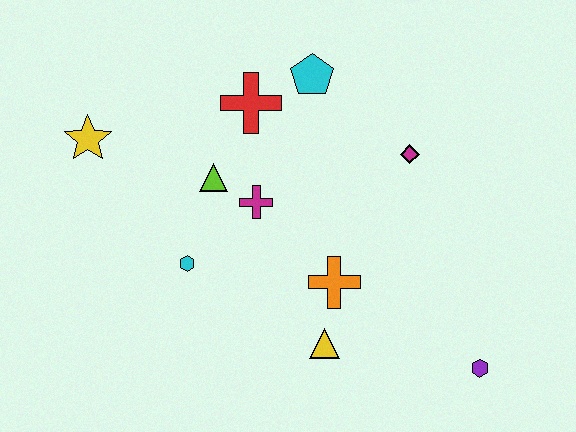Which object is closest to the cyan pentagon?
The red cross is closest to the cyan pentagon.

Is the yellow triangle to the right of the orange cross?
No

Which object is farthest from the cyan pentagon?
The purple hexagon is farthest from the cyan pentagon.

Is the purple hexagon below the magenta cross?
Yes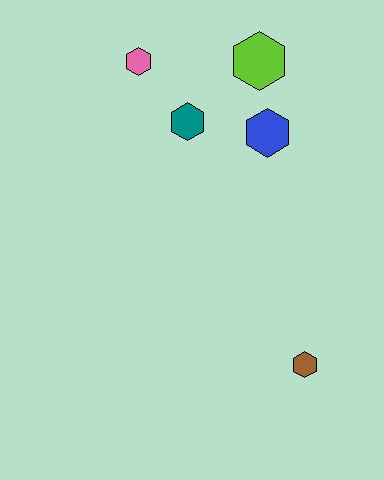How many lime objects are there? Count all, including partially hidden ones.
There is 1 lime object.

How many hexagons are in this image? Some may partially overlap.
There are 5 hexagons.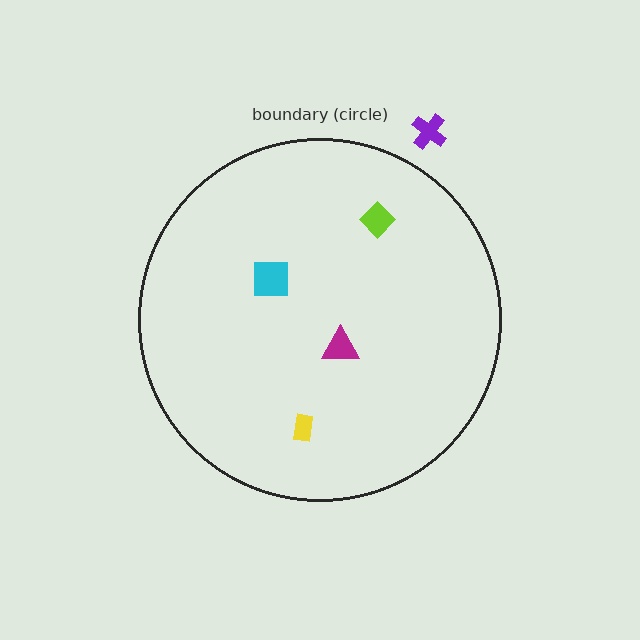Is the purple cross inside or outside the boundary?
Outside.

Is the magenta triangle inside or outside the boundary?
Inside.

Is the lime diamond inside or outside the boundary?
Inside.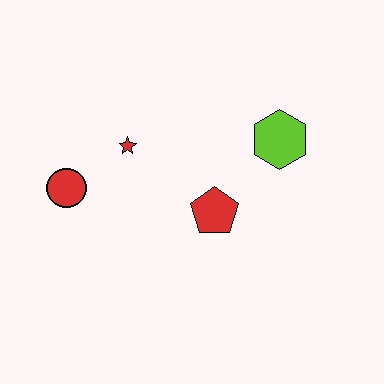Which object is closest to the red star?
The red circle is closest to the red star.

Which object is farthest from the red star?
The lime hexagon is farthest from the red star.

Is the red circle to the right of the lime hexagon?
No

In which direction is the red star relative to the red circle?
The red star is to the right of the red circle.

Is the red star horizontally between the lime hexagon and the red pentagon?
No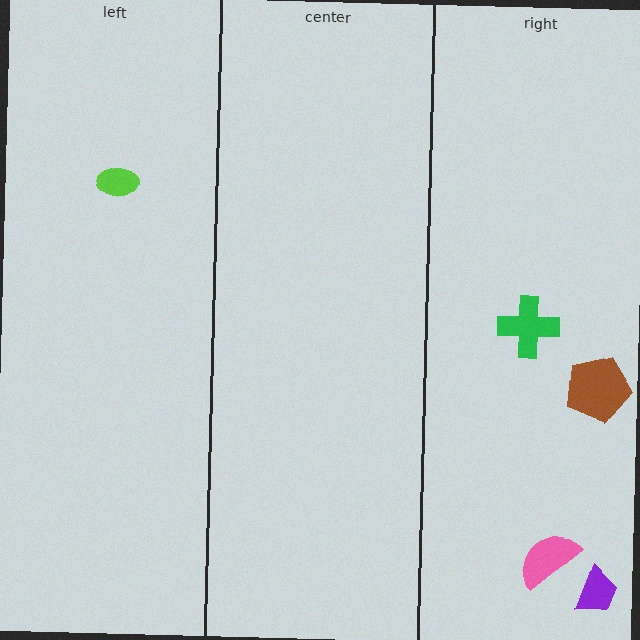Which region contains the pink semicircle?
The right region.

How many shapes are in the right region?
4.